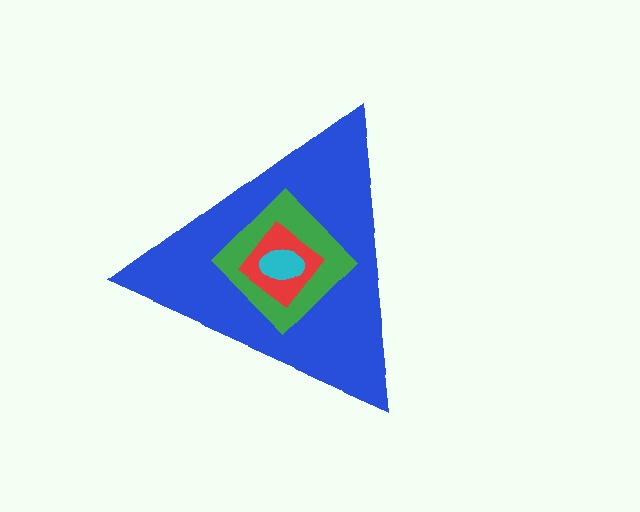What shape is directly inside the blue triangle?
The green diamond.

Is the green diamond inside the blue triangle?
Yes.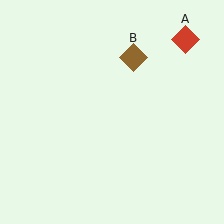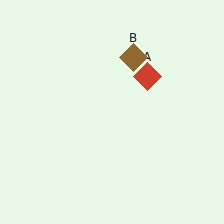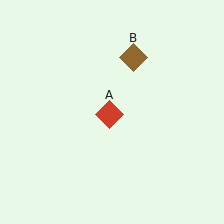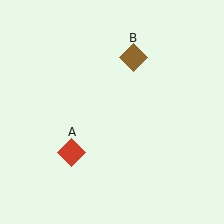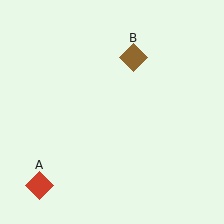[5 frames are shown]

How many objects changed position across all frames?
1 object changed position: red diamond (object A).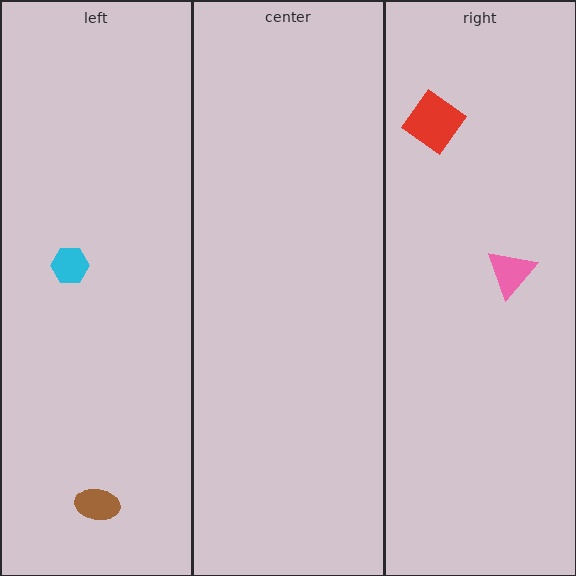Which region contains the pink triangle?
The right region.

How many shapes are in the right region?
2.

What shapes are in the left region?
The cyan hexagon, the brown ellipse.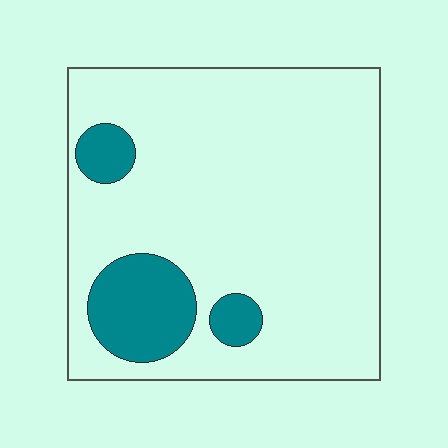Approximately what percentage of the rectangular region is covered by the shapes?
Approximately 15%.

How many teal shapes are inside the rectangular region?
3.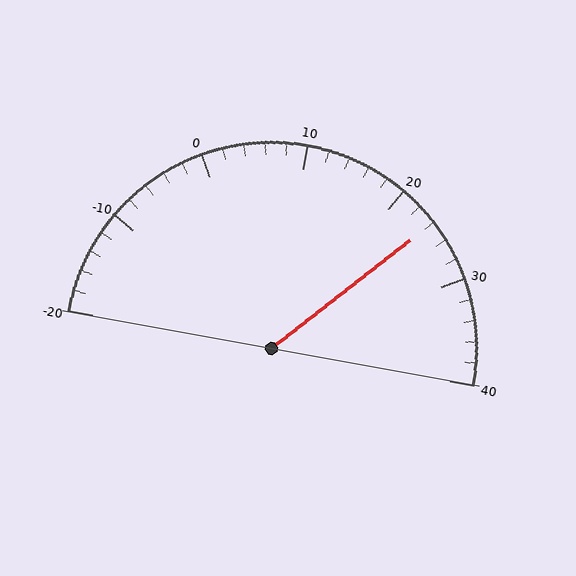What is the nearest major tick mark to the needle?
The nearest major tick mark is 20.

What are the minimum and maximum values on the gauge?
The gauge ranges from -20 to 40.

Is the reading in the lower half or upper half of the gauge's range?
The reading is in the upper half of the range (-20 to 40).